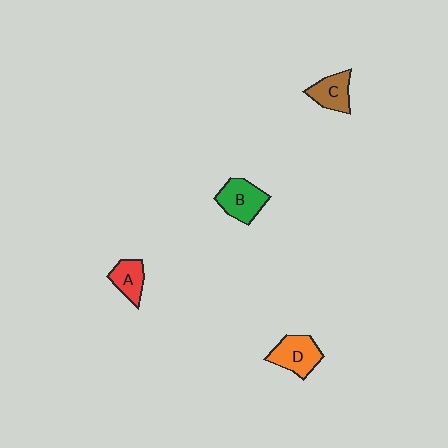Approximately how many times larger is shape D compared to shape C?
Approximately 1.2 times.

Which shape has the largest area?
Shape B (green).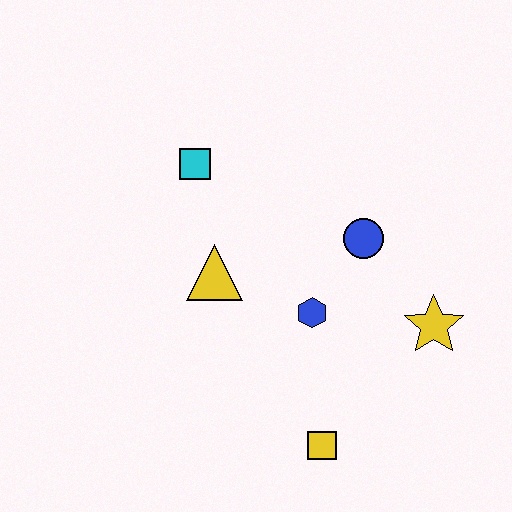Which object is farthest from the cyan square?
The yellow square is farthest from the cyan square.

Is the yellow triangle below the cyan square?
Yes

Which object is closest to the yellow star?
The blue circle is closest to the yellow star.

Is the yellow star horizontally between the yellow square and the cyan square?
No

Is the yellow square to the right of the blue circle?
No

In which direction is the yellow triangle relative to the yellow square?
The yellow triangle is above the yellow square.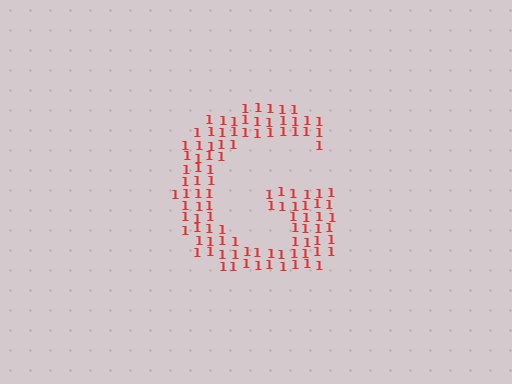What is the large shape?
The large shape is the letter G.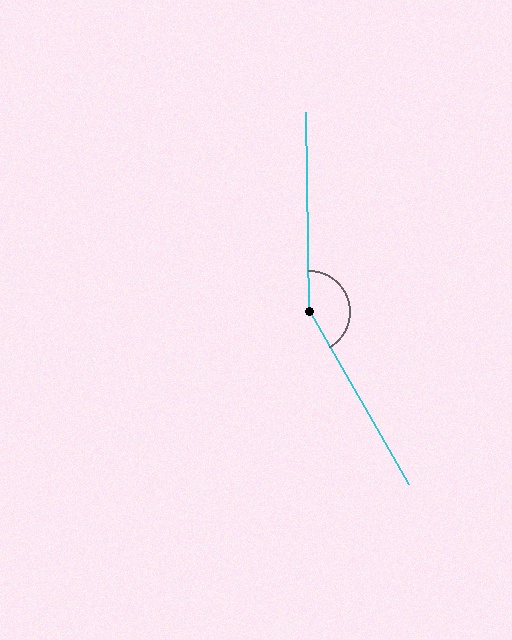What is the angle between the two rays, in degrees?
Approximately 151 degrees.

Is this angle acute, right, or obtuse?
It is obtuse.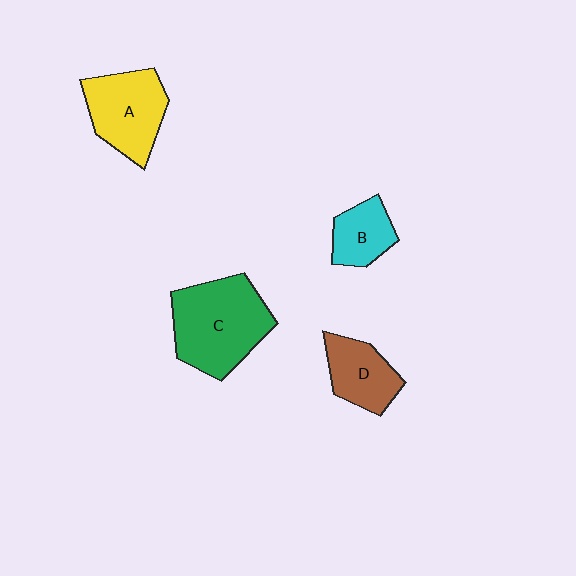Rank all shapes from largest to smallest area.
From largest to smallest: C (green), A (yellow), D (brown), B (cyan).